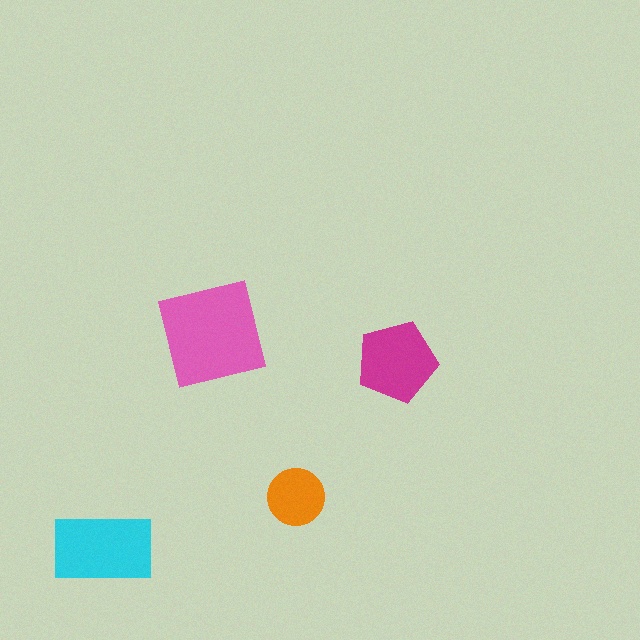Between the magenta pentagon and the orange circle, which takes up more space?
The magenta pentagon.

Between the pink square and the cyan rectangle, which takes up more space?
The pink square.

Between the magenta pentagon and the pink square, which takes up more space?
The pink square.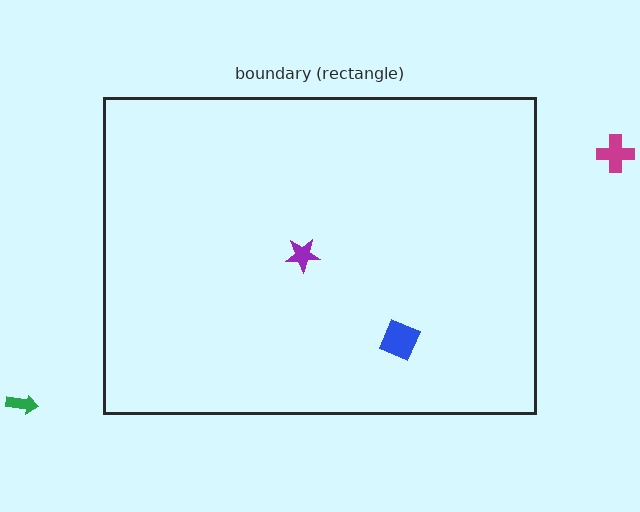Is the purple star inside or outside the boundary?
Inside.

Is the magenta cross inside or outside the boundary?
Outside.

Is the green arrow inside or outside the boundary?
Outside.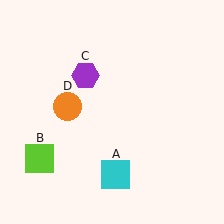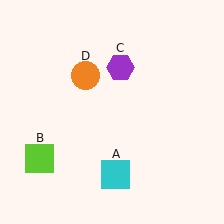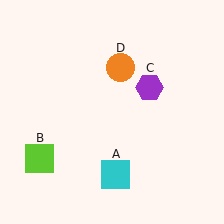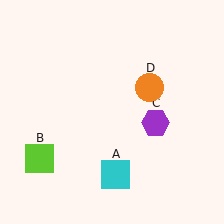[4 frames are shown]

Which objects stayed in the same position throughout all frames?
Cyan square (object A) and lime square (object B) remained stationary.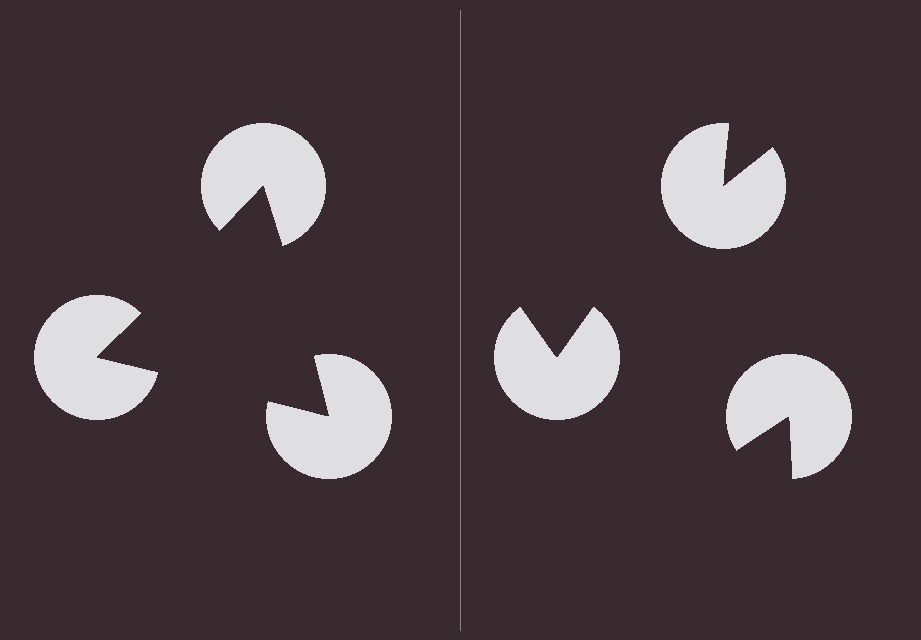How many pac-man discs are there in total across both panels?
6 — 3 on each side.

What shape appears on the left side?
An illusory triangle.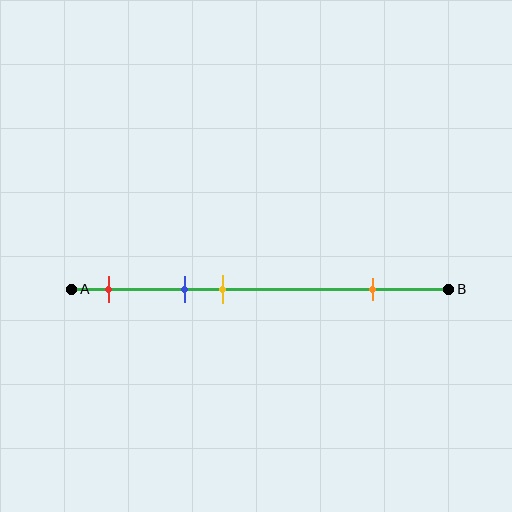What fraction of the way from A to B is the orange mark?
The orange mark is approximately 80% (0.8) of the way from A to B.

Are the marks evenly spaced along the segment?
No, the marks are not evenly spaced.